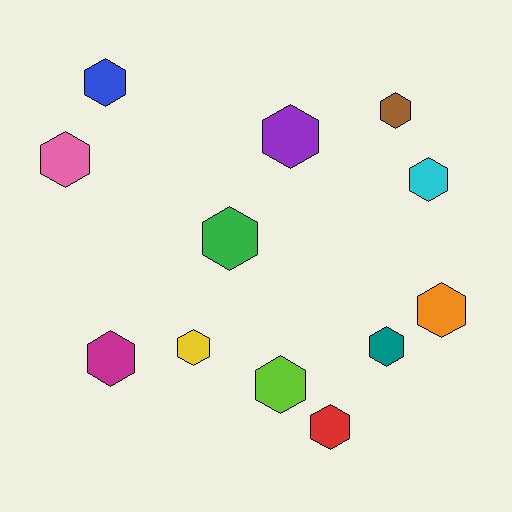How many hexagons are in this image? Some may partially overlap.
There are 12 hexagons.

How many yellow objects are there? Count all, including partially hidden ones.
There is 1 yellow object.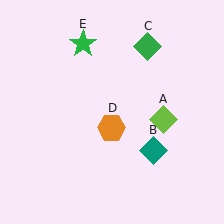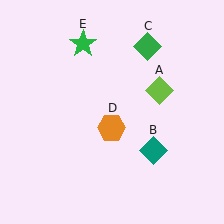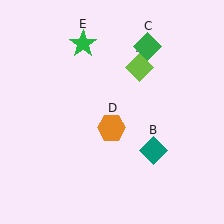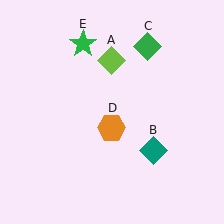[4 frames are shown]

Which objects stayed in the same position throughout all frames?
Teal diamond (object B) and green diamond (object C) and orange hexagon (object D) and green star (object E) remained stationary.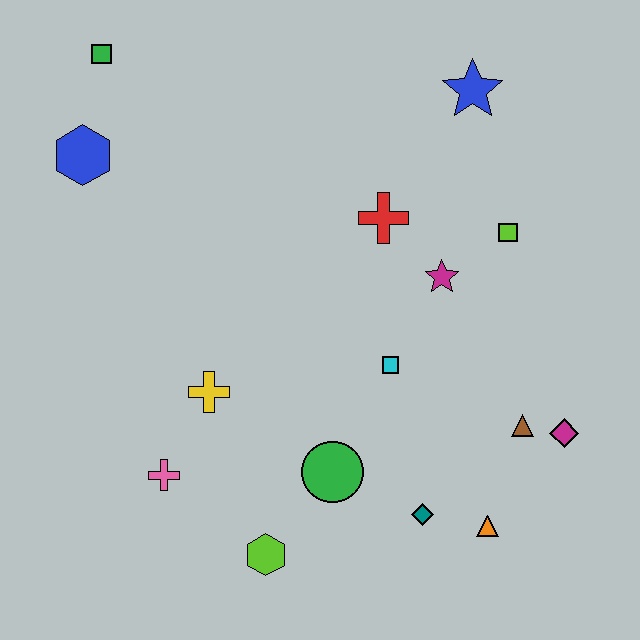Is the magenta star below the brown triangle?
No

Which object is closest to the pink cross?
The yellow cross is closest to the pink cross.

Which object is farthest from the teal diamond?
The green square is farthest from the teal diamond.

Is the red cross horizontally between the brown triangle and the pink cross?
Yes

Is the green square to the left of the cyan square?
Yes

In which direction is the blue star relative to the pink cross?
The blue star is above the pink cross.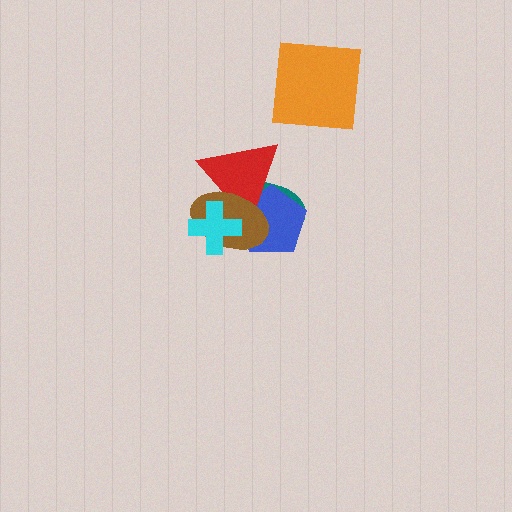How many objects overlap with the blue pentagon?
3 objects overlap with the blue pentagon.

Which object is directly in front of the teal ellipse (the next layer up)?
The blue pentagon is directly in front of the teal ellipse.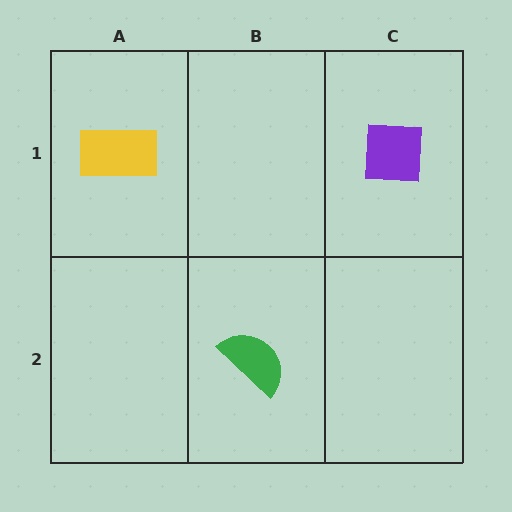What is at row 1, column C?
A purple square.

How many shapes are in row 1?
2 shapes.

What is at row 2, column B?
A green semicircle.